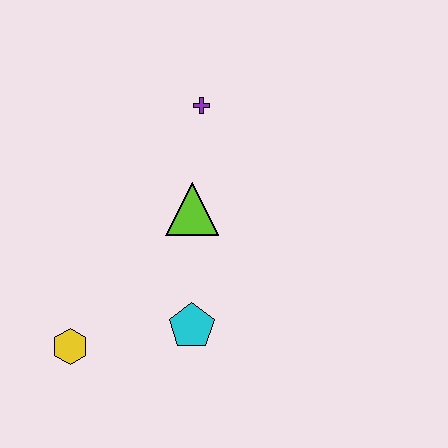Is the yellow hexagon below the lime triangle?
Yes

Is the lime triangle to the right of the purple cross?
No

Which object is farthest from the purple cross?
The yellow hexagon is farthest from the purple cross.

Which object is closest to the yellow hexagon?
The cyan pentagon is closest to the yellow hexagon.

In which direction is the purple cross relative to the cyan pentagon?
The purple cross is above the cyan pentagon.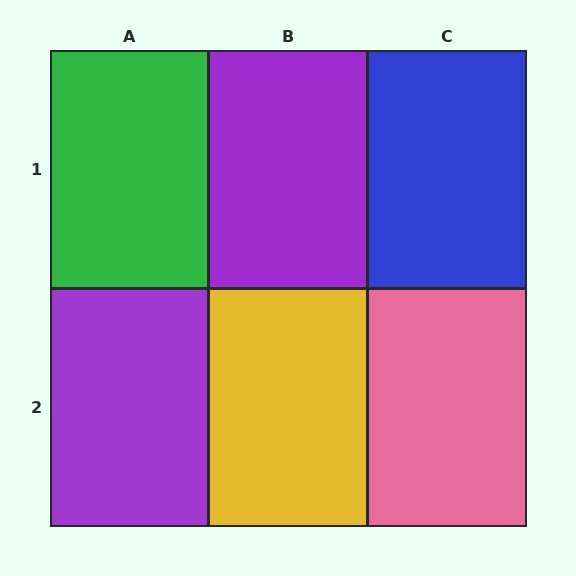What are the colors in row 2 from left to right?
Purple, yellow, pink.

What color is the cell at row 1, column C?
Blue.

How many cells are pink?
1 cell is pink.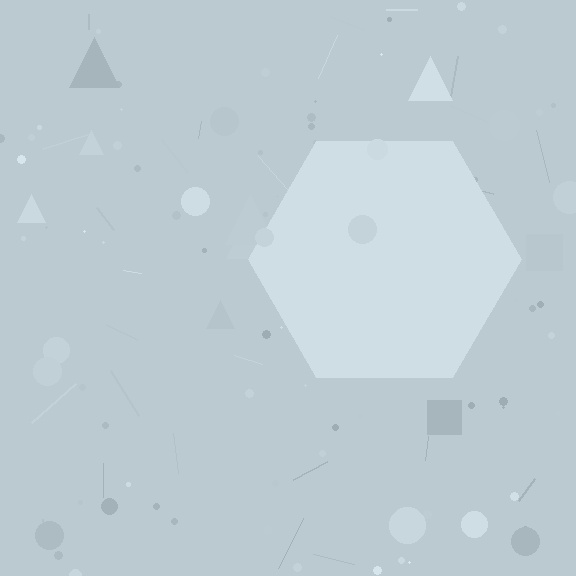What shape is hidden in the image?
A hexagon is hidden in the image.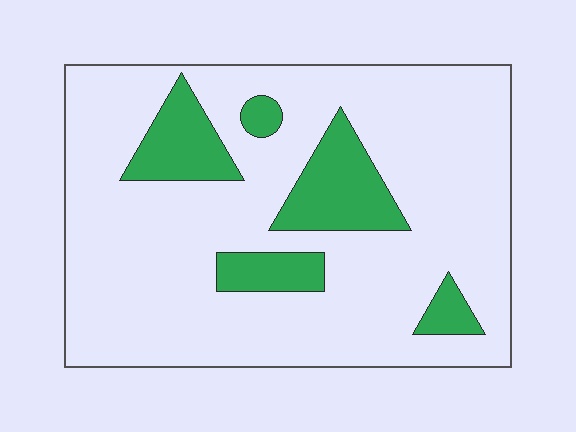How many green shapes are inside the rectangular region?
5.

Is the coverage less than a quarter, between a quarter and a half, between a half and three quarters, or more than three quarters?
Less than a quarter.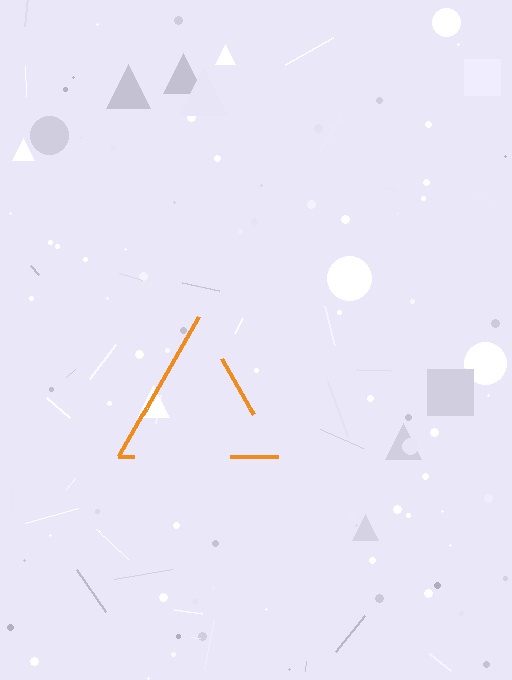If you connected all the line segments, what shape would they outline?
They would outline a triangle.